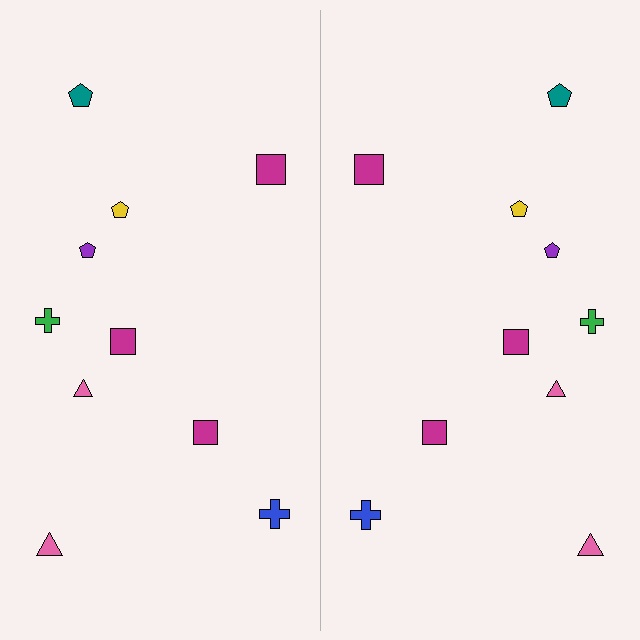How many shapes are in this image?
There are 20 shapes in this image.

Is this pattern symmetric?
Yes, this pattern has bilateral (reflection) symmetry.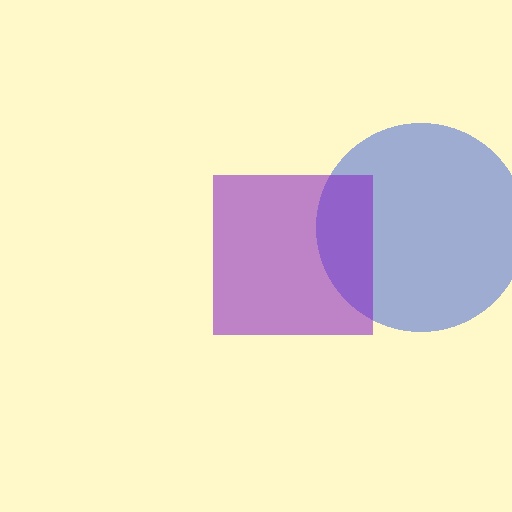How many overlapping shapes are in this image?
There are 2 overlapping shapes in the image.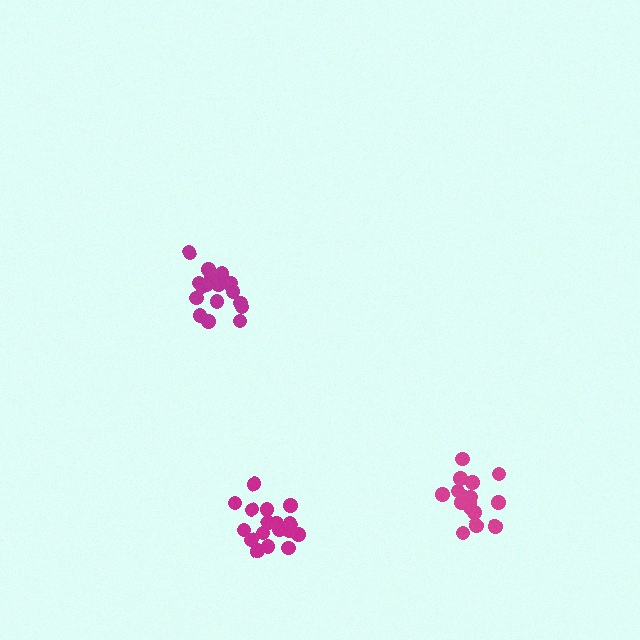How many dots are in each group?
Group 1: 18 dots, Group 2: 16 dots, Group 3: 18 dots (52 total).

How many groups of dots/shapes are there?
There are 3 groups.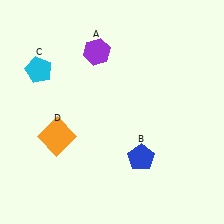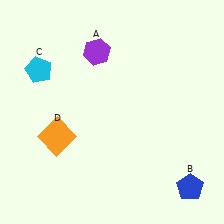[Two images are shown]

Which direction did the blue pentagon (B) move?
The blue pentagon (B) moved right.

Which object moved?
The blue pentagon (B) moved right.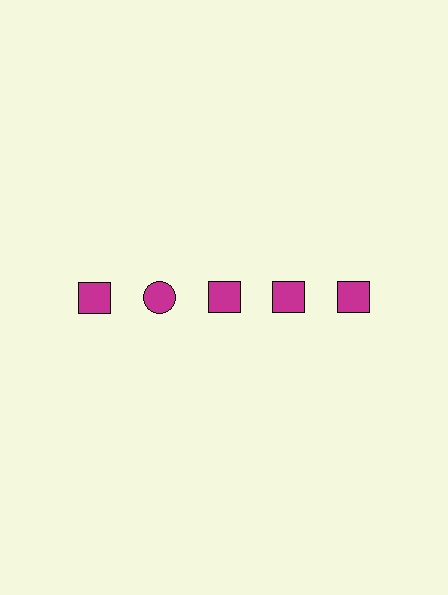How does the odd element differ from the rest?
It has a different shape: circle instead of square.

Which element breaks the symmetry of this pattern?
The magenta circle in the top row, second from left column breaks the symmetry. All other shapes are magenta squares.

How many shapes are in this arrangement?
There are 5 shapes arranged in a grid pattern.